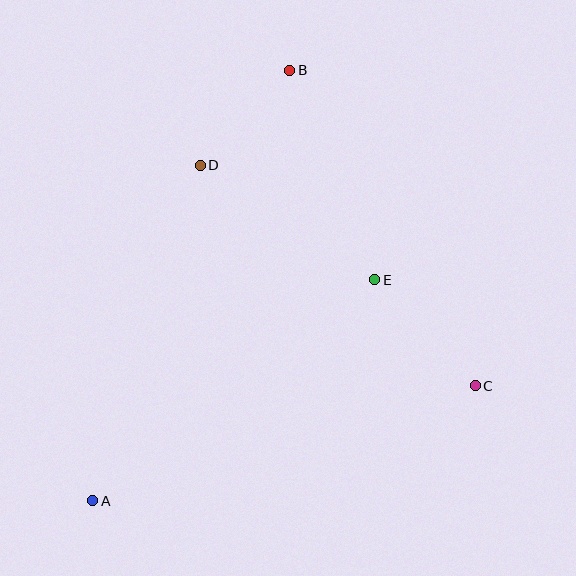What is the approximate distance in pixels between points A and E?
The distance between A and E is approximately 358 pixels.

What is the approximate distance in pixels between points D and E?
The distance between D and E is approximately 209 pixels.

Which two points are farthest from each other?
Points A and B are farthest from each other.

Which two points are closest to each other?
Points B and D are closest to each other.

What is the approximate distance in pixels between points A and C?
The distance between A and C is approximately 399 pixels.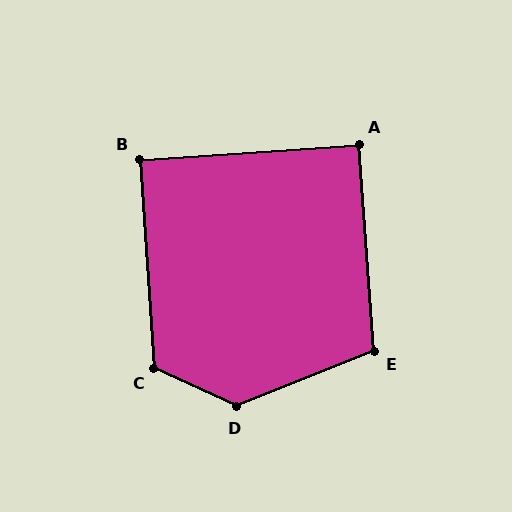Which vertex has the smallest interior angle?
B, at approximately 90 degrees.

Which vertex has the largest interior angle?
D, at approximately 133 degrees.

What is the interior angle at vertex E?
Approximately 108 degrees (obtuse).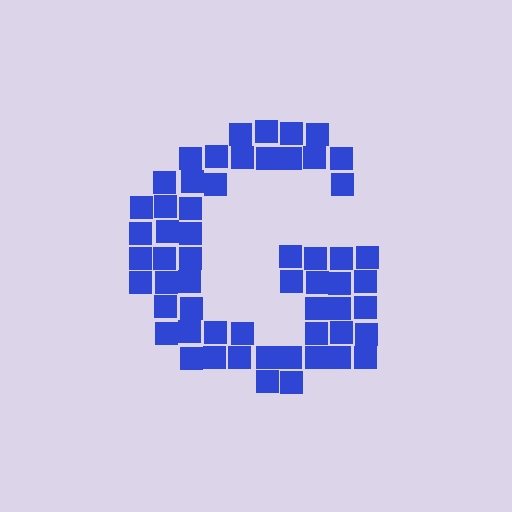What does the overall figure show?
The overall figure shows the letter G.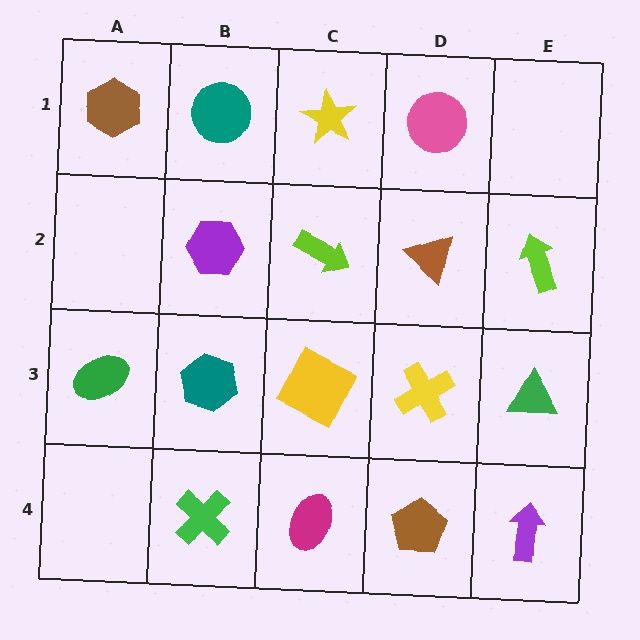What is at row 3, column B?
A teal hexagon.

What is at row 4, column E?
A purple arrow.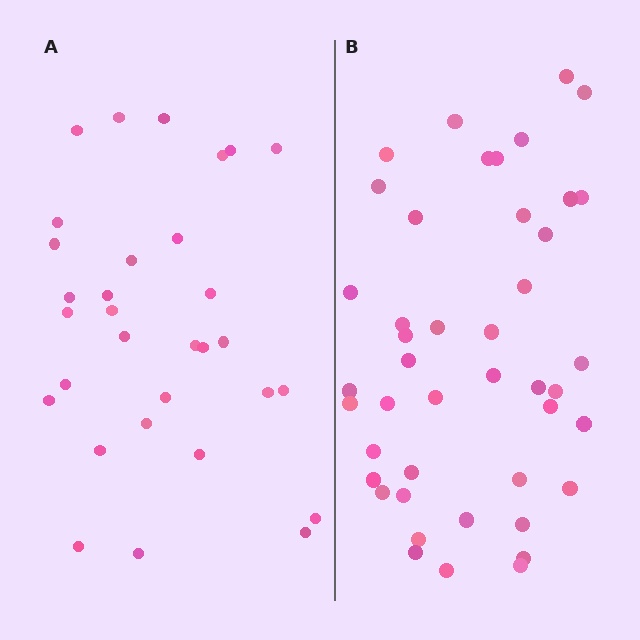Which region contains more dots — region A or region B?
Region B (the right region) has more dots.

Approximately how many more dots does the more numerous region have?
Region B has approximately 15 more dots than region A.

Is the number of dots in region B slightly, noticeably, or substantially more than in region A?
Region B has noticeably more, but not dramatically so. The ratio is roughly 1.4 to 1.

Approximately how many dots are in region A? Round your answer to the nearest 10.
About 30 dots. (The exact count is 31, which rounds to 30.)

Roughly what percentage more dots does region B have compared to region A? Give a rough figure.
About 40% more.